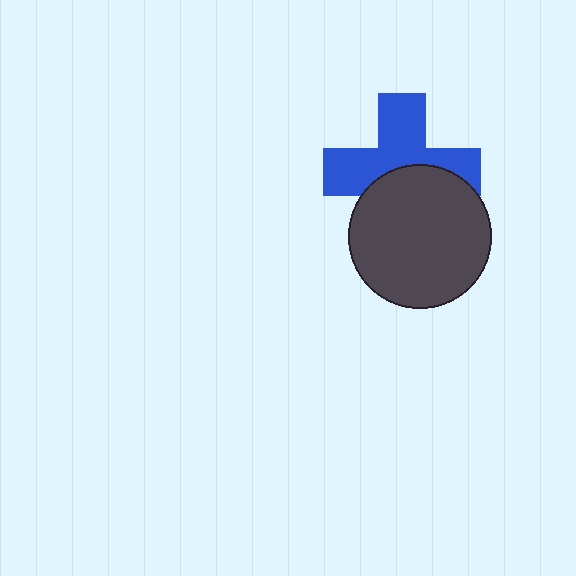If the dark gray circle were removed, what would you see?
You would see the complete blue cross.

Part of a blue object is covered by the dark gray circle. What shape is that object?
It is a cross.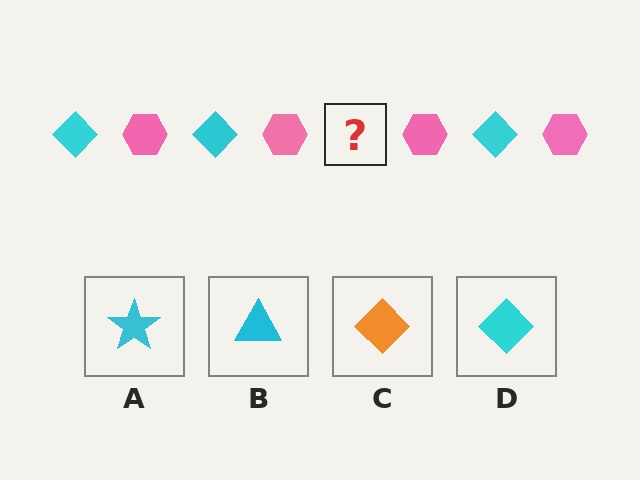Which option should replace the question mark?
Option D.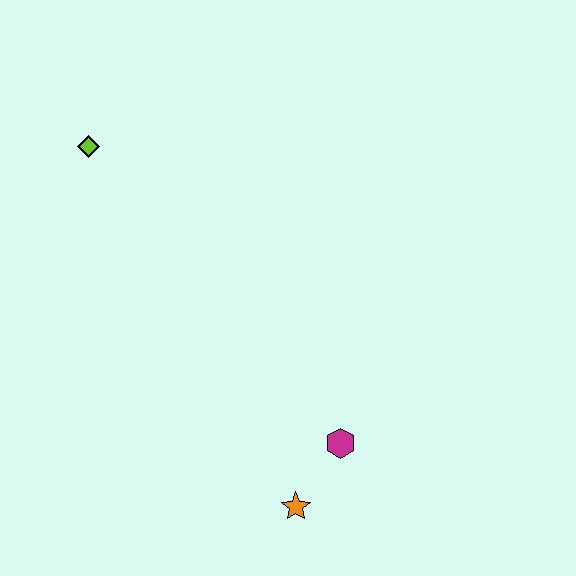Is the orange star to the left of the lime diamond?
No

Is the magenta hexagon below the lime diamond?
Yes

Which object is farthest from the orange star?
The lime diamond is farthest from the orange star.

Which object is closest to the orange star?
The magenta hexagon is closest to the orange star.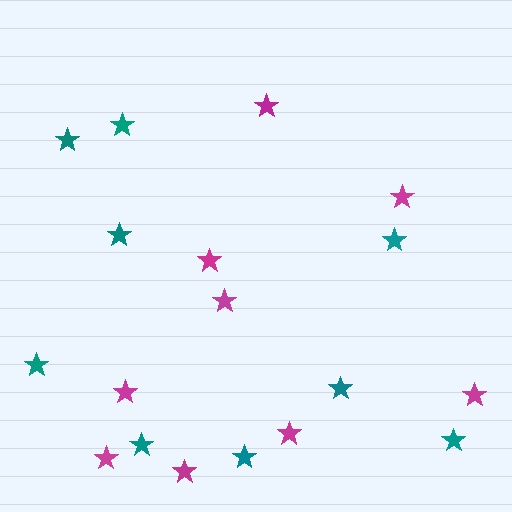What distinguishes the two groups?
There are 2 groups: one group of magenta stars (9) and one group of teal stars (9).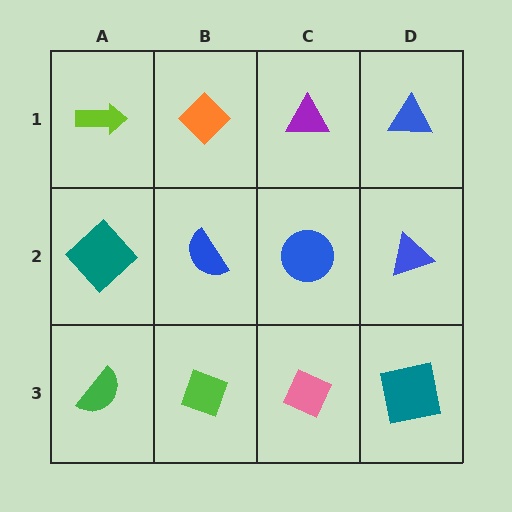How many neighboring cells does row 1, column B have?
3.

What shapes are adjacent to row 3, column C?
A blue circle (row 2, column C), a lime diamond (row 3, column B), a teal square (row 3, column D).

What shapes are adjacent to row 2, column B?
An orange diamond (row 1, column B), a lime diamond (row 3, column B), a teal diamond (row 2, column A), a blue circle (row 2, column C).